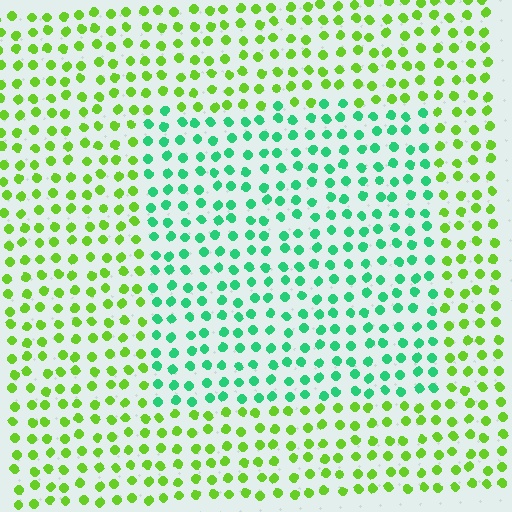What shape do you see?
I see a rectangle.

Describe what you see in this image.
The image is filled with small lime elements in a uniform arrangement. A rectangle-shaped region is visible where the elements are tinted to a slightly different hue, forming a subtle color boundary.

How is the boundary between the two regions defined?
The boundary is defined purely by a slight shift in hue (about 52 degrees). Spacing, size, and orientation are identical on both sides.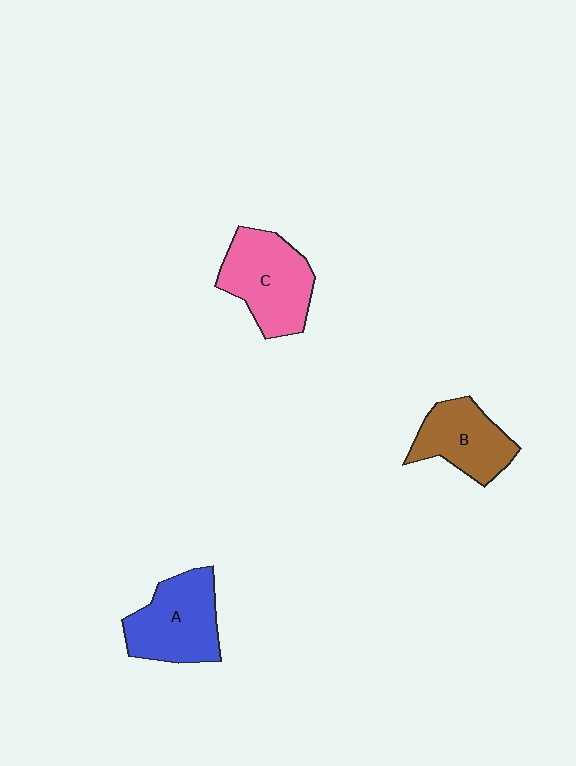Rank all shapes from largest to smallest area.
From largest to smallest: C (pink), A (blue), B (brown).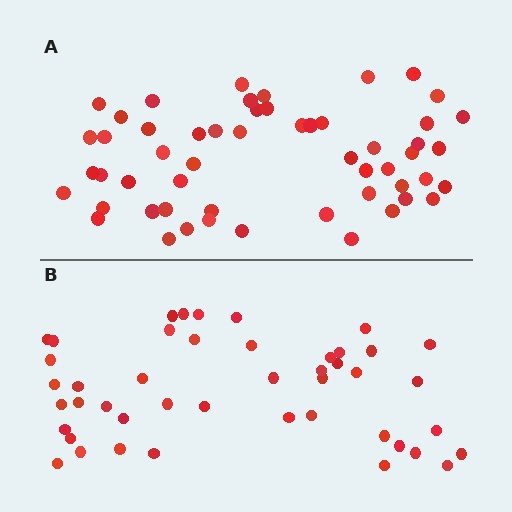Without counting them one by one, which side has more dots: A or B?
Region A (the top region) has more dots.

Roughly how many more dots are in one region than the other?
Region A has roughly 8 or so more dots than region B.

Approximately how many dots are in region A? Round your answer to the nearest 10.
About 50 dots. (The exact count is 54, which rounds to 50.)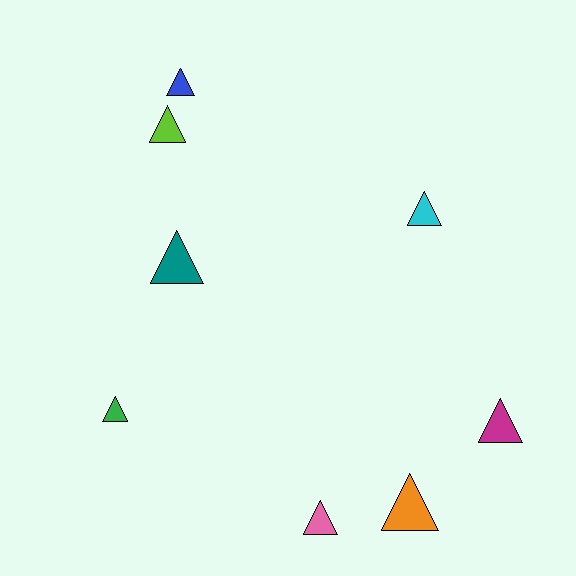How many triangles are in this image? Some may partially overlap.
There are 8 triangles.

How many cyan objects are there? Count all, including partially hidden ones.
There is 1 cyan object.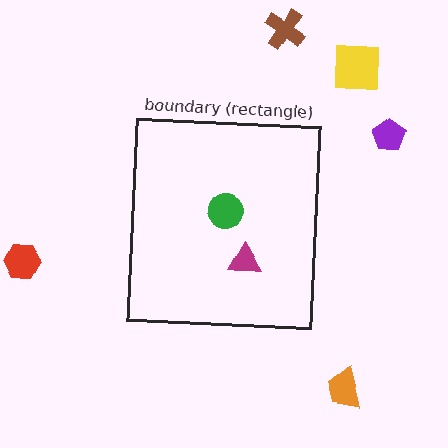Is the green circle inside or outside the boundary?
Inside.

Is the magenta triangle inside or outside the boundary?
Inside.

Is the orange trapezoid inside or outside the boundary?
Outside.